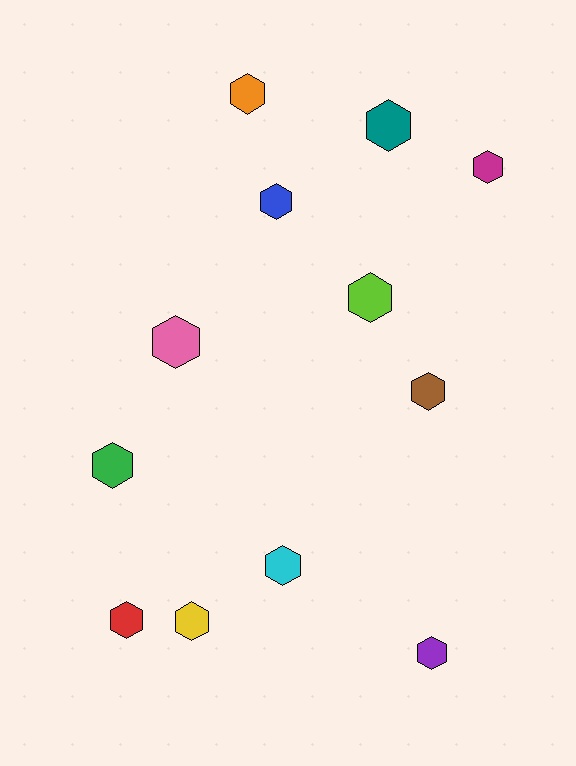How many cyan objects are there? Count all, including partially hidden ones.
There is 1 cyan object.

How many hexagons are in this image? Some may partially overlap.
There are 12 hexagons.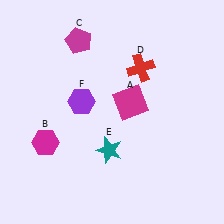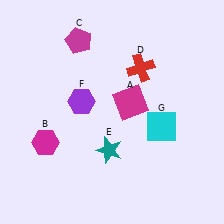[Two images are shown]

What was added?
A cyan square (G) was added in Image 2.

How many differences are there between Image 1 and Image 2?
There is 1 difference between the two images.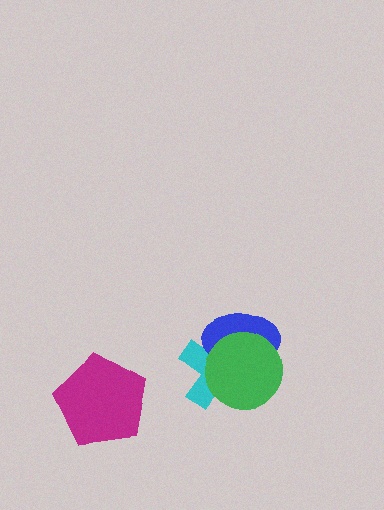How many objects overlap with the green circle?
2 objects overlap with the green circle.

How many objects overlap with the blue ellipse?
2 objects overlap with the blue ellipse.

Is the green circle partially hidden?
No, no other shape covers it.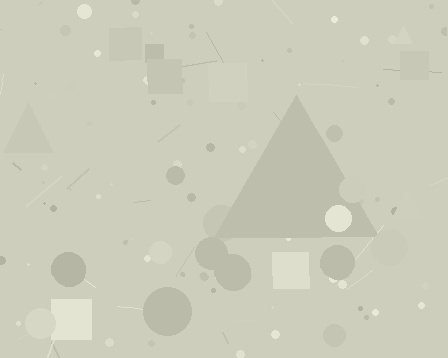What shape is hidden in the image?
A triangle is hidden in the image.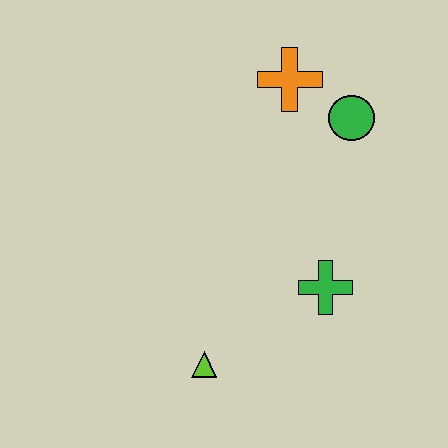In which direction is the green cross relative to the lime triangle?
The green cross is to the right of the lime triangle.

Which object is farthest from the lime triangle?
The orange cross is farthest from the lime triangle.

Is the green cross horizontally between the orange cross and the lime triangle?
No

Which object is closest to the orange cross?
The green circle is closest to the orange cross.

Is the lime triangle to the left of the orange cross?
Yes